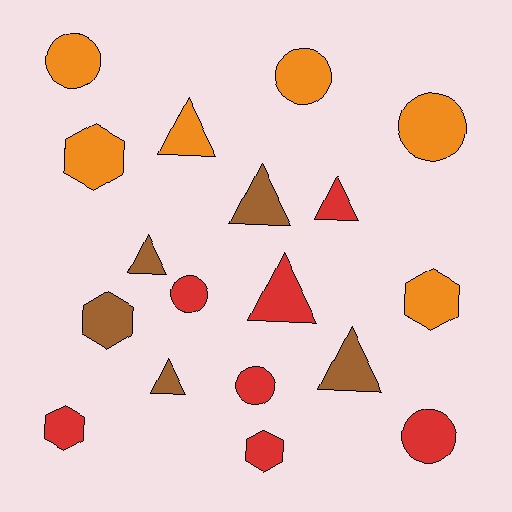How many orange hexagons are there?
There are 2 orange hexagons.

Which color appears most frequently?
Red, with 7 objects.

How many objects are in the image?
There are 18 objects.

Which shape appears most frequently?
Triangle, with 7 objects.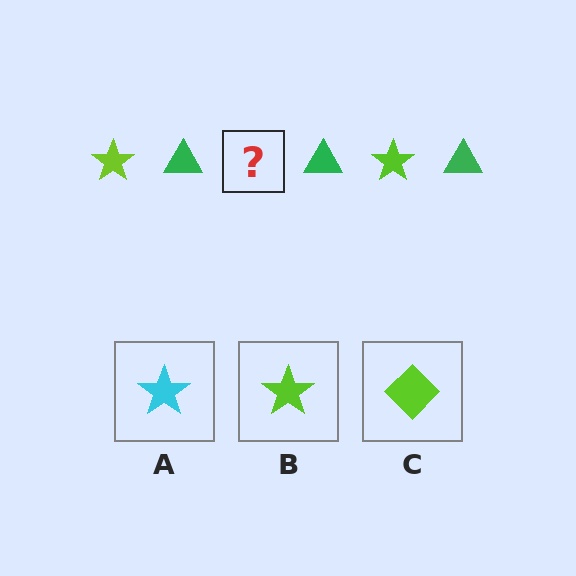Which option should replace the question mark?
Option B.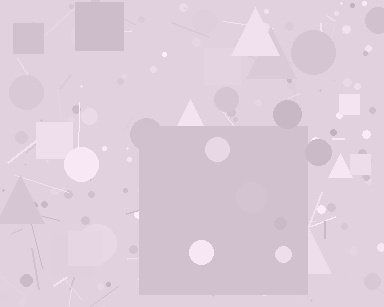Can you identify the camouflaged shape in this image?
The camouflaged shape is a square.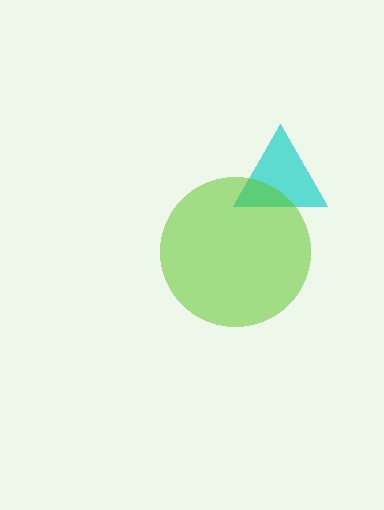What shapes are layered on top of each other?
The layered shapes are: a cyan triangle, a lime circle.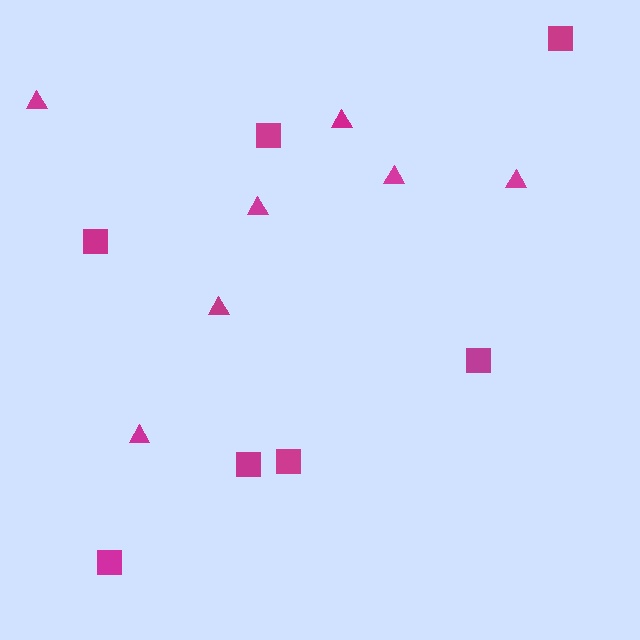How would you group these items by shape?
There are 2 groups: one group of squares (7) and one group of triangles (7).